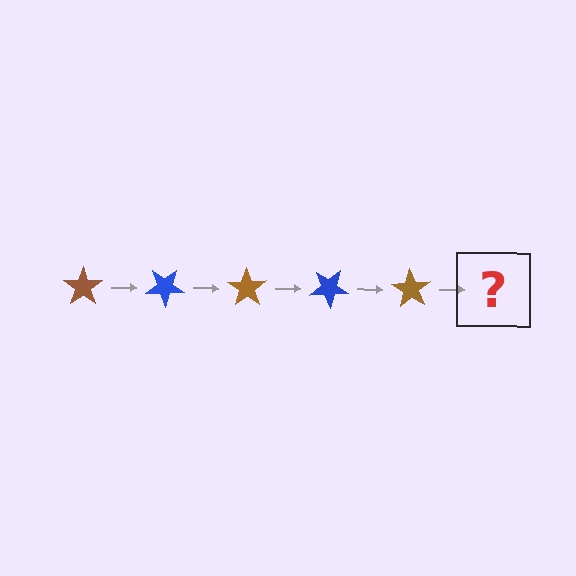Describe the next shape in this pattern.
It should be a blue star, rotated 175 degrees from the start.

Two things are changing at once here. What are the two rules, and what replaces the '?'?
The two rules are that it rotates 35 degrees each step and the color cycles through brown and blue. The '?' should be a blue star, rotated 175 degrees from the start.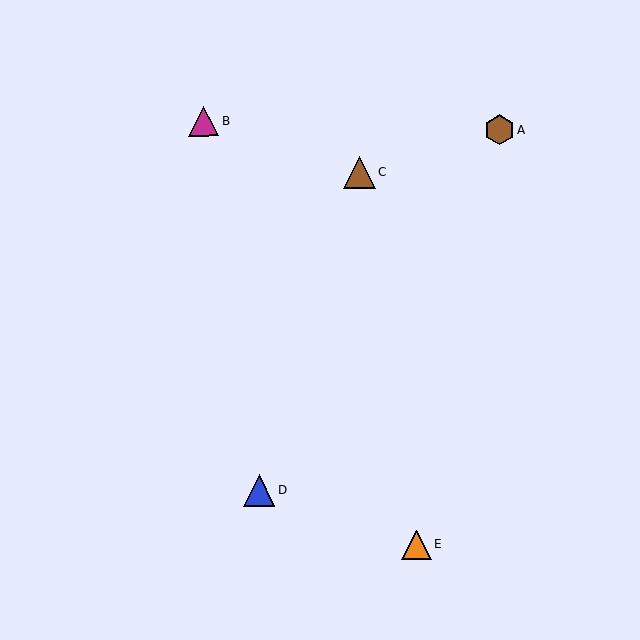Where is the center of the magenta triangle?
The center of the magenta triangle is at (204, 121).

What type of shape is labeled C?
Shape C is a brown triangle.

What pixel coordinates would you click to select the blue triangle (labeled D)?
Click at (259, 491) to select the blue triangle D.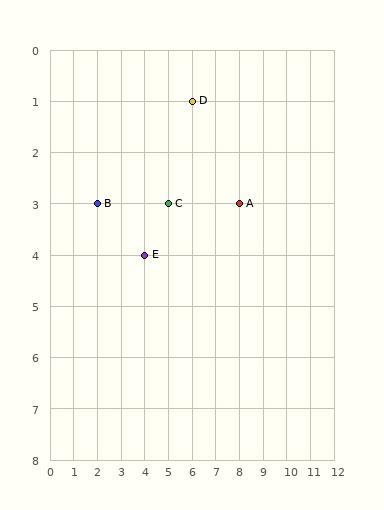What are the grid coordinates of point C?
Point C is at grid coordinates (5, 3).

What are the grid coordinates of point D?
Point D is at grid coordinates (6, 1).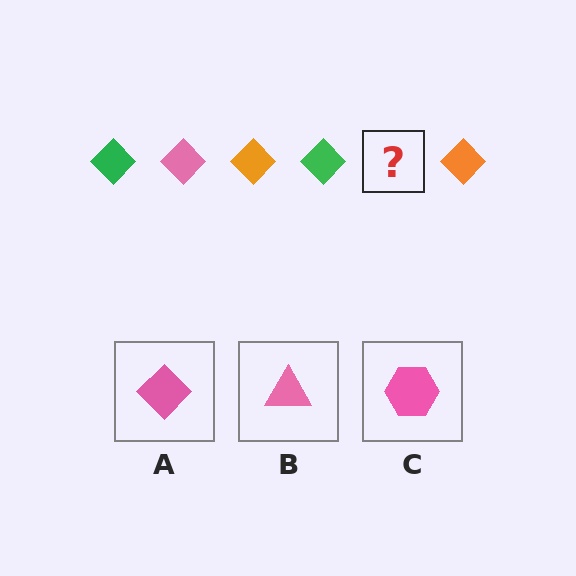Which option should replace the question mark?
Option A.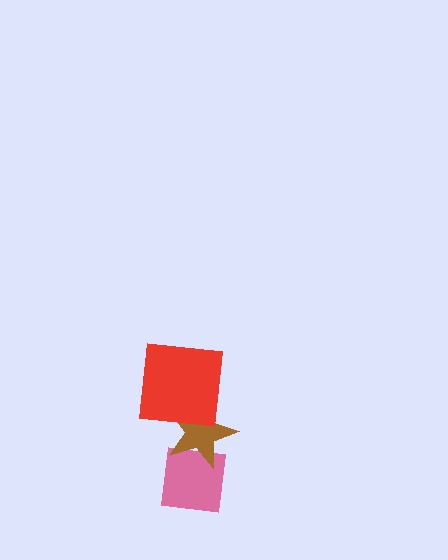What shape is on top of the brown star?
The red square is on top of the brown star.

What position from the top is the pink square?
The pink square is 3rd from the top.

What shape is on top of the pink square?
The brown star is on top of the pink square.